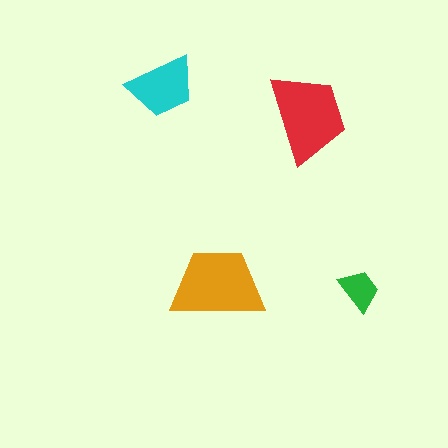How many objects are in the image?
There are 4 objects in the image.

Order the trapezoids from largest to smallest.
the orange one, the red one, the cyan one, the green one.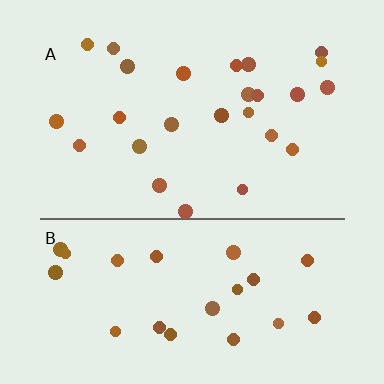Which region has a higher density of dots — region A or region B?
A (the top).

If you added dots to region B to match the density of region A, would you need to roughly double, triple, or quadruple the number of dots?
Approximately double.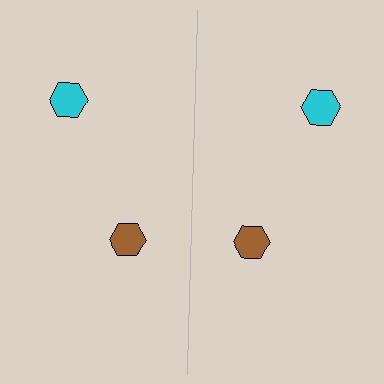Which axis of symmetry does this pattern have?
The pattern has a vertical axis of symmetry running through the center of the image.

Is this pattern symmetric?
Yes, this pattern has bilateral (reflection) symmetry.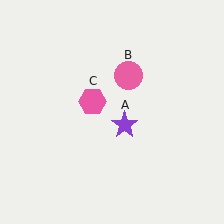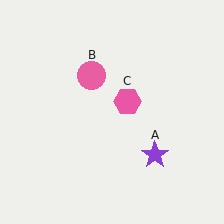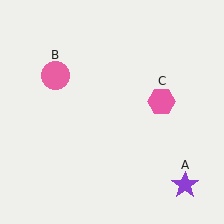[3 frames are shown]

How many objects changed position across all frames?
3 objects changed position: purple star (object A), pink circle (object B), pink hexagon (object C).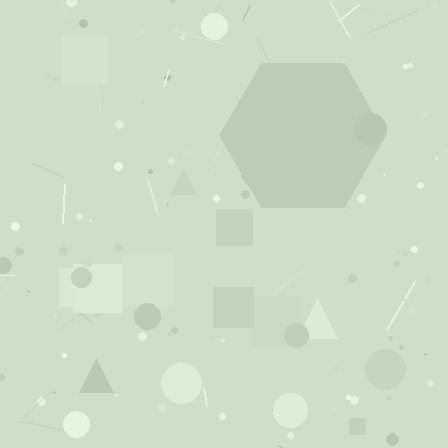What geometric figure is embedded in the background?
A hexagon is embedded in the background.